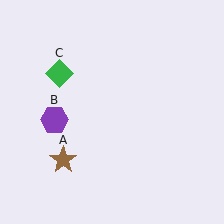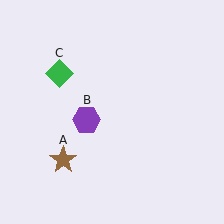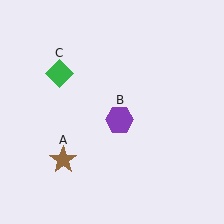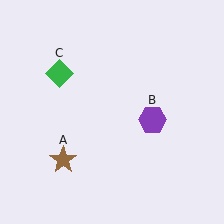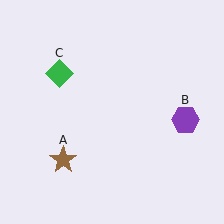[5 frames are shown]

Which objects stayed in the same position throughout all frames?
Brown star (object A) and green diamond (object C) remained stationary.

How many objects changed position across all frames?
1 object changed position: purple hexagon (object B).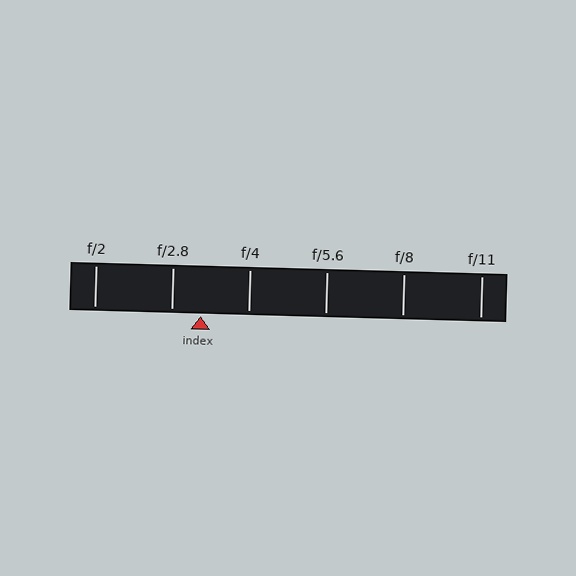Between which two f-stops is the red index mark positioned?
The index mark is between f/2.8 and f/4.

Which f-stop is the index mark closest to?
The index mark is closest to f/2.8.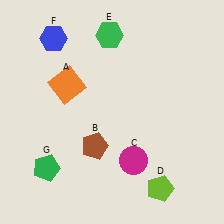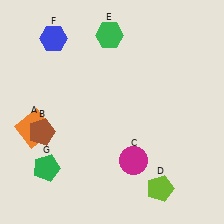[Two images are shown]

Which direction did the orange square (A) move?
The orange square (A) moved down.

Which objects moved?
The objects that moved are: the orange square (A), the brown pentagon (B).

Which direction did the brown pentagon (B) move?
The brown pentagon (B) moved left.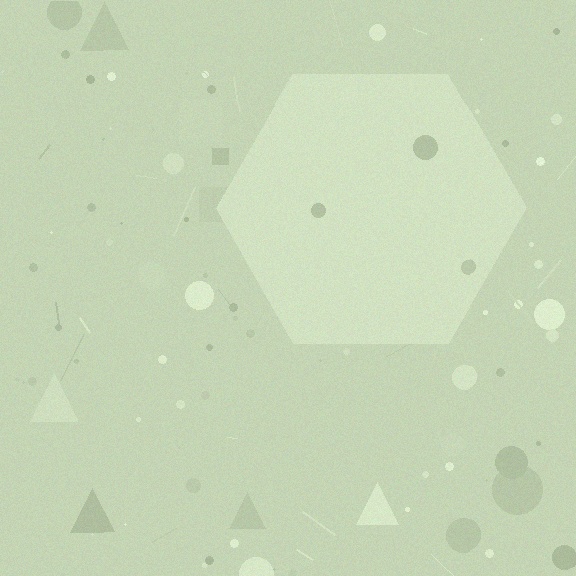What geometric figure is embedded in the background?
A hexagon is embedded in the background.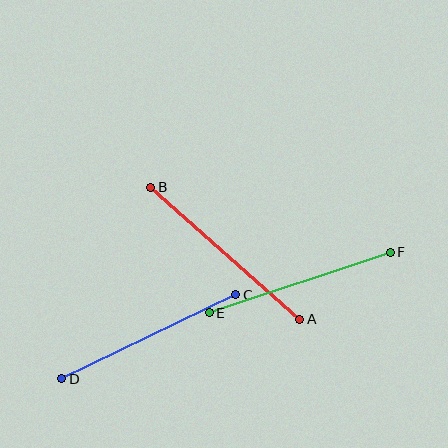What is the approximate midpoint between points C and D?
The midpoint is at approximately (149, 337) pixels.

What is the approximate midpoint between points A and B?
The midpoint is at approximately (225, 253) pixels.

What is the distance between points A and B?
The distance is approximately 199 pixels.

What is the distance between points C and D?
The distance is approximately 193 pixels.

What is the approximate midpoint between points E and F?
The midpoint is at approximately (300, 283) pixels.